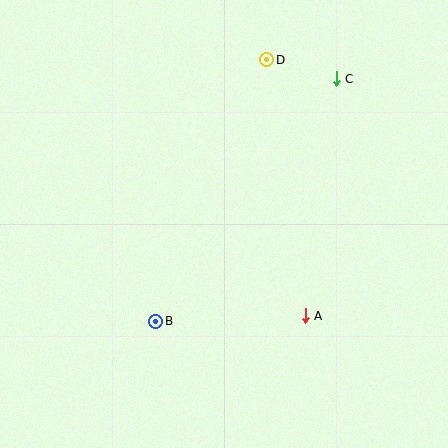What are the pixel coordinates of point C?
Point C is at (336, 79).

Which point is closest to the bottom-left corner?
Point B is closest to the bottom-left corner.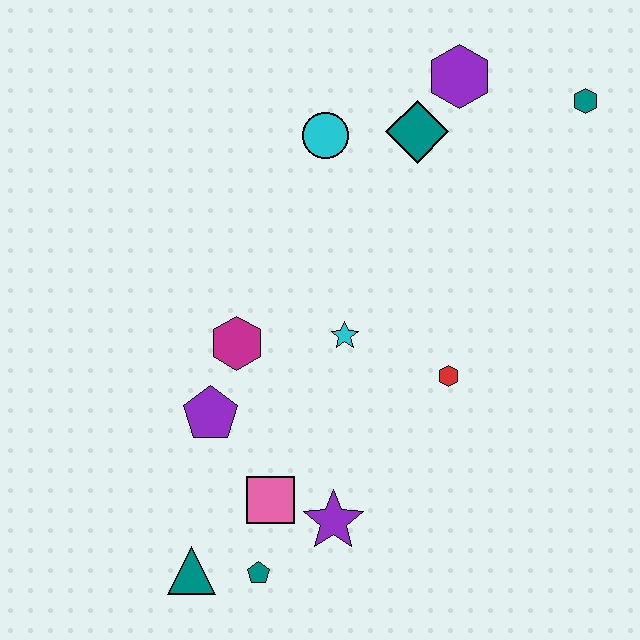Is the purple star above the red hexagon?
No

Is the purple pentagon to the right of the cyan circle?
No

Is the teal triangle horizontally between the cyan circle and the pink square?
No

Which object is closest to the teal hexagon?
The purple hexagon is closest to the teal hexagon.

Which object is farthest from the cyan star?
The teal hexagon is farthest from the cyan star.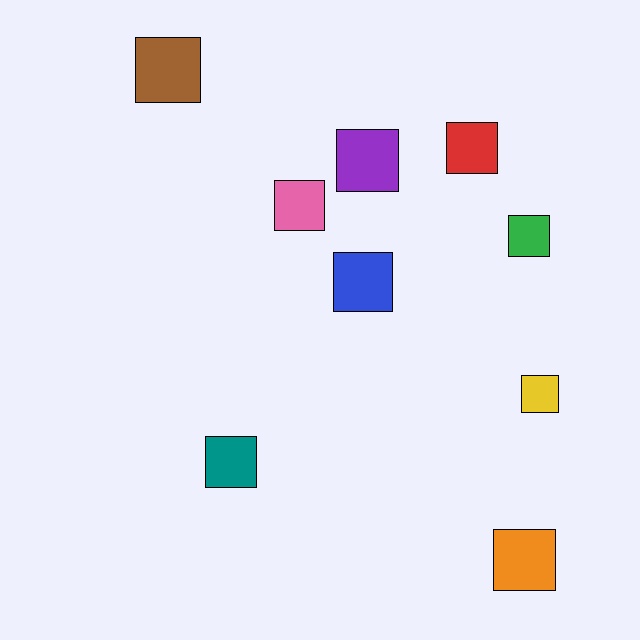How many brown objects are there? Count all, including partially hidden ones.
There is 1 brown object.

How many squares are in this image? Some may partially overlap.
There are 9 squares.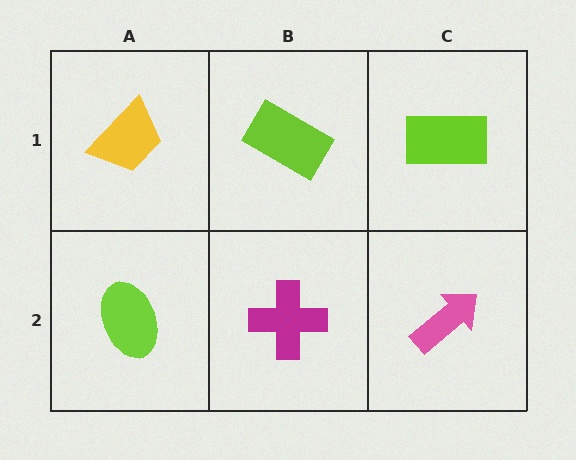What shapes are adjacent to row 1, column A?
A lime ellipse (row 2, column A), a lime rectangle (row 1, column B).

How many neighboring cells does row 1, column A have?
2.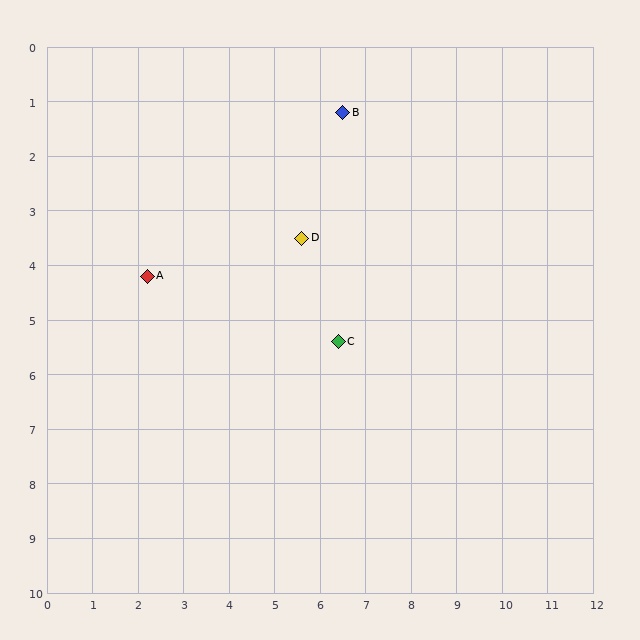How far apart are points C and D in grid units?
Points C and D are about 2.1 grid units apart.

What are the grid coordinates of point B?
Point B is at approximately (6.5, 1.2).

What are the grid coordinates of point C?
Point C is at approximately (6.4, 5.4).